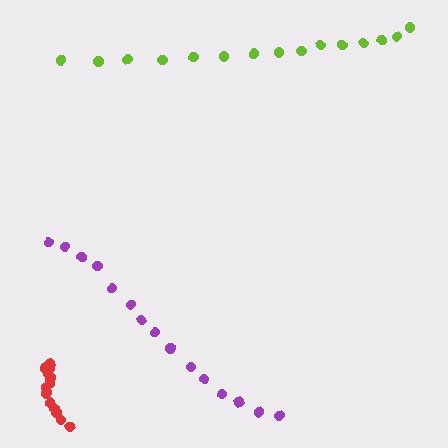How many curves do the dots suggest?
There are 3 distinct paths.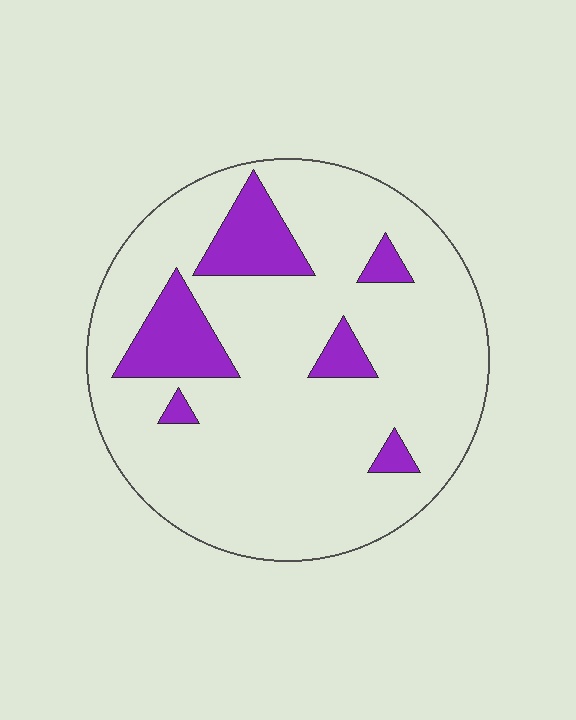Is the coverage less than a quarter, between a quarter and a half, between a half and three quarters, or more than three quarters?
Less than a quarter.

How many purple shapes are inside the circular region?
6.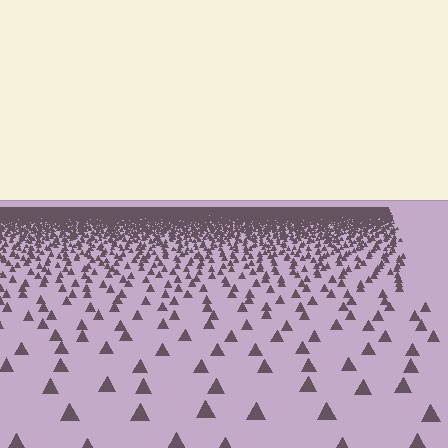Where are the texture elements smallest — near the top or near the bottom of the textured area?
Near the top.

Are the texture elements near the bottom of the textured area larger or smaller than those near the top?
Larger. Near the bottom, elements are closer to the viewer and appear at a bigger on-screen size.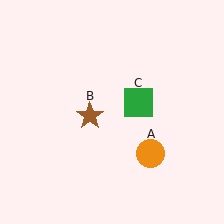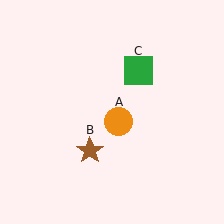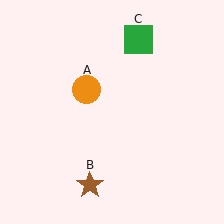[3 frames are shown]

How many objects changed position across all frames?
3 objects changed position: orange circle (object A), brown star (object B), green square (object C).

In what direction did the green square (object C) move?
The green square (object C) moved up.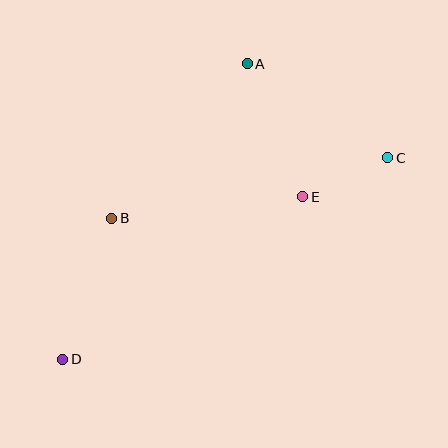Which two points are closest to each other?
Points C and E are closest to each other.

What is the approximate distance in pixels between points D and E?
The distance between D and E is approximately 290 pixels.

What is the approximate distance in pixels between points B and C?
The distance between B and C is approximately 283 pixels.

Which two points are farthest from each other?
Points C and D are farthest from each other.